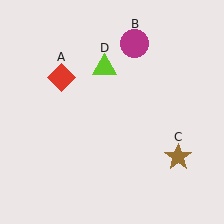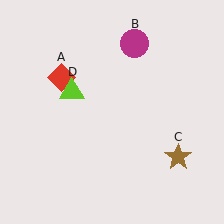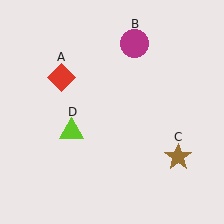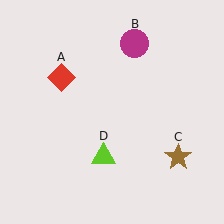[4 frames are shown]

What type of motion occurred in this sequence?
The lime triangle (object D) rotated counterclockwise around the center of the scene.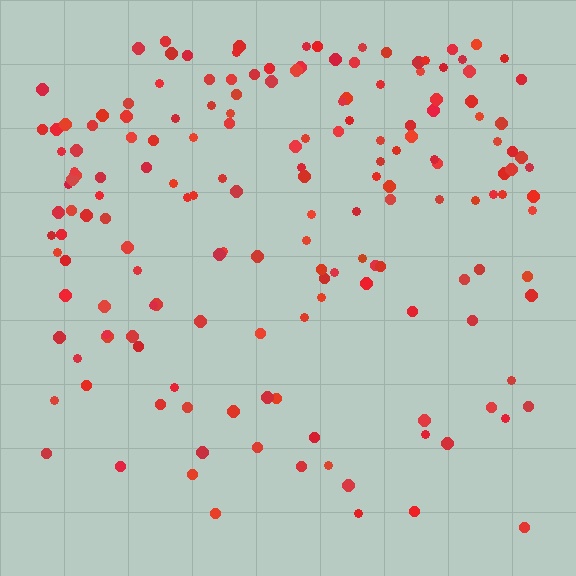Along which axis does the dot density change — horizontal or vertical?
Vertical.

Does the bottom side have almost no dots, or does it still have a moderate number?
Still a moderate number, just noticeably fewer than the top.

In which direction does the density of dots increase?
From bottom to top, with the top side densest.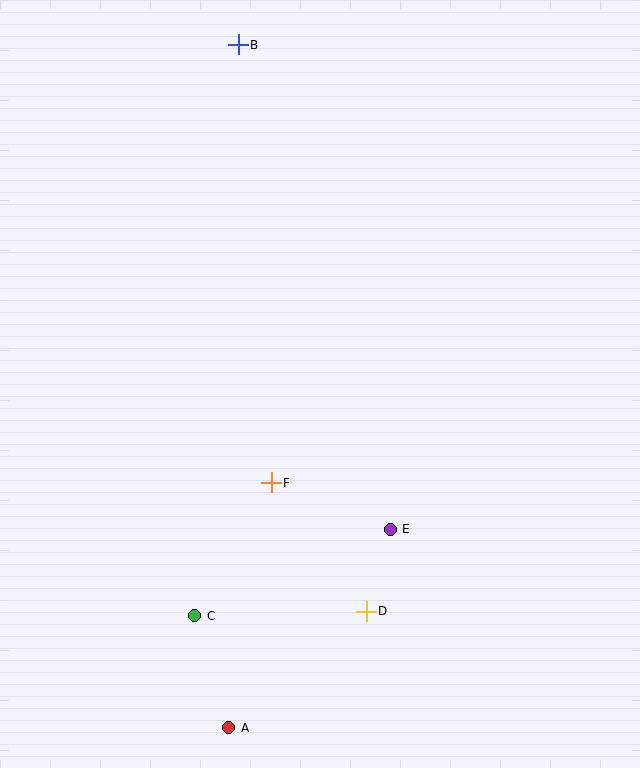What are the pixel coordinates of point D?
Point D is at (366, 611).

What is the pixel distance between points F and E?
The distance between F and E is 127 pixels.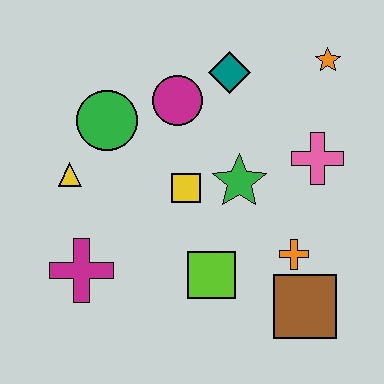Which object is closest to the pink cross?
The green star is closest to the pink cross.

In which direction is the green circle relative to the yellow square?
The green circle is to the left of the yellow square.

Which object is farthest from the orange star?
The magenta cross is farthest from the orange star.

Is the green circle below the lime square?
No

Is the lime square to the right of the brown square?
No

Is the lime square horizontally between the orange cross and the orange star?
No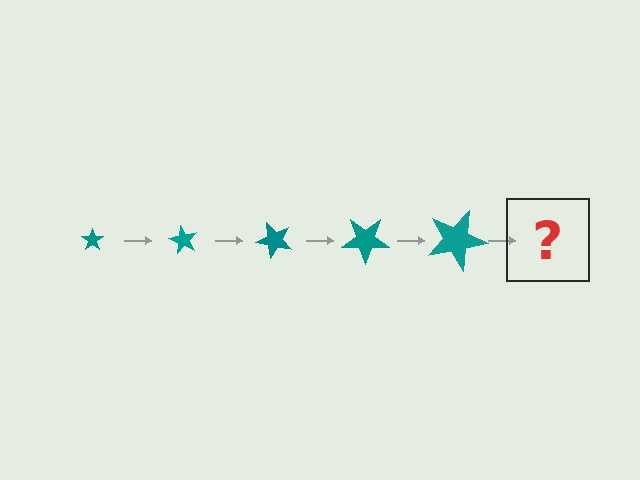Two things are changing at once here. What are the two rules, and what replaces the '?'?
The two rules are that the star grows larger each step and it rotates 60 degrees each step. The '?' should be a star, larger than the previous one and rotated 300 degrees from the start.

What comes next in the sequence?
The next element should be a star, larger than the previous one and rotated 300 degrees from the start.